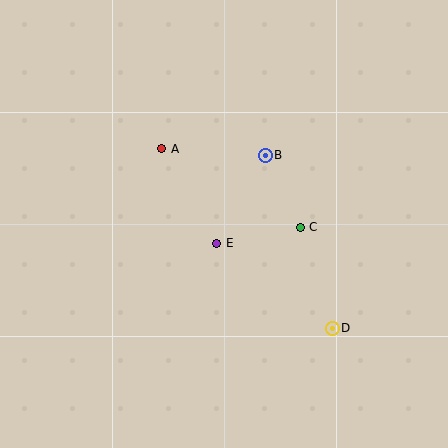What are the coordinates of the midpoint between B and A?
The midpoint between B and A is at (213, 152).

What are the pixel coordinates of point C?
Point C is at (300, 227).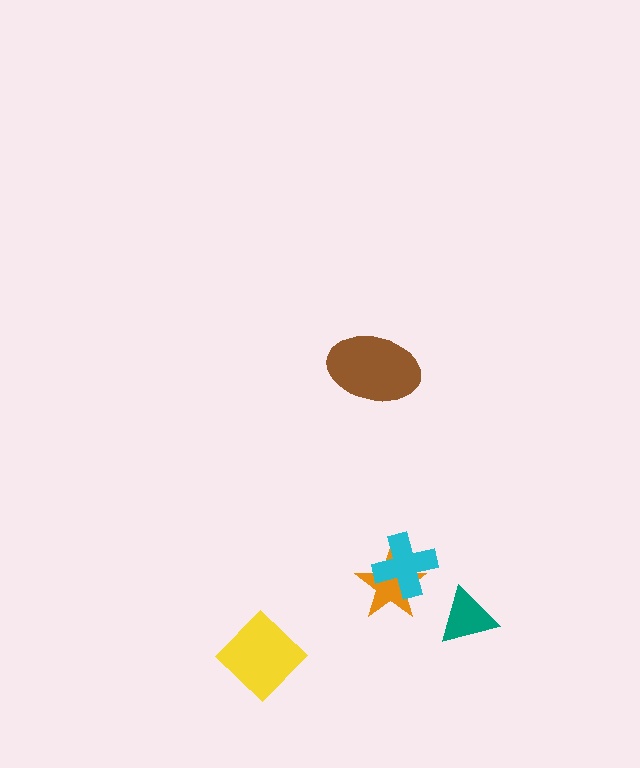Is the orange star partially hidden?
Yes, it is partially covered by another shape.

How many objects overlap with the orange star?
1 object overlaps with the orange star.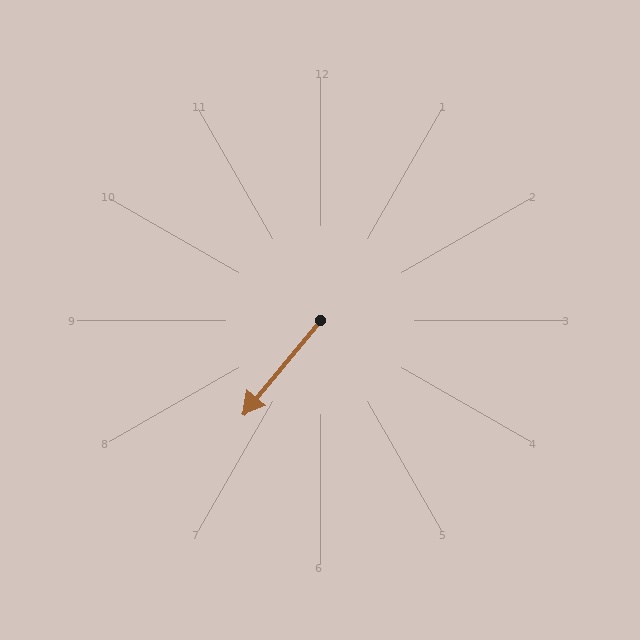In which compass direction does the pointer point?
Southwest.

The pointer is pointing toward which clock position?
Roughly 7 o'clock.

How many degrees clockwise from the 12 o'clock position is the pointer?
Approximately 220 degrees.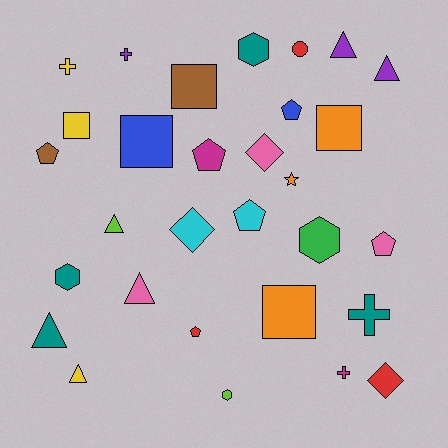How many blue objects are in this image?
There are 2 blue objects.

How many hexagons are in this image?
There are 4 hexagons.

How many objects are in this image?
There are 30 objects.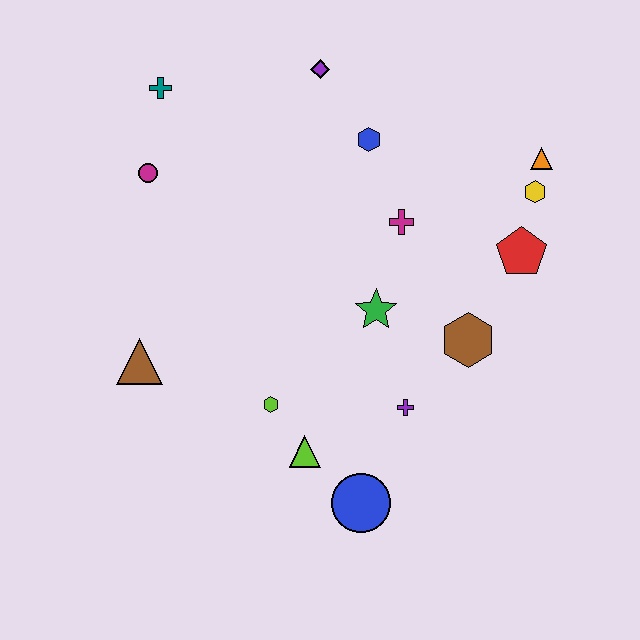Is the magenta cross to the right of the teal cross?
Yes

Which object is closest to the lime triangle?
The lime hexagon is closest to the lime triangle.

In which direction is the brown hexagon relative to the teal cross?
The brown hexagon is to the right of the teal cross.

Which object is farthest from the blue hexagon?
The blue circle is farthest from the blue hexagon.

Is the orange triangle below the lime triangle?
No